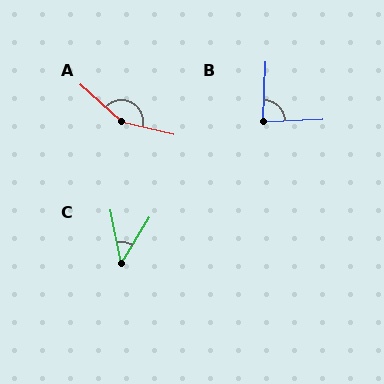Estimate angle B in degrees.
Approximately 85 degrees.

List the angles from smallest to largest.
C (43°), B (85°), A (150°).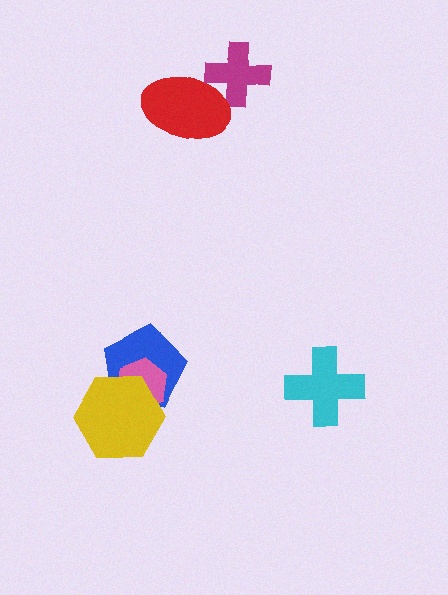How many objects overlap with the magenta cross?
1 object overlaps with the magenta cross.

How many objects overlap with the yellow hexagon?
2 objects overlap with the yellow hexagon.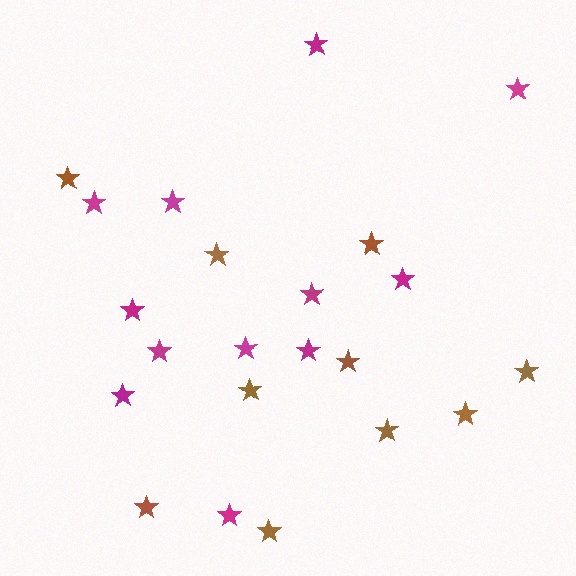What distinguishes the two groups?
There are 2 groups: one group of brown stars (10) and one group of magenta stars (12).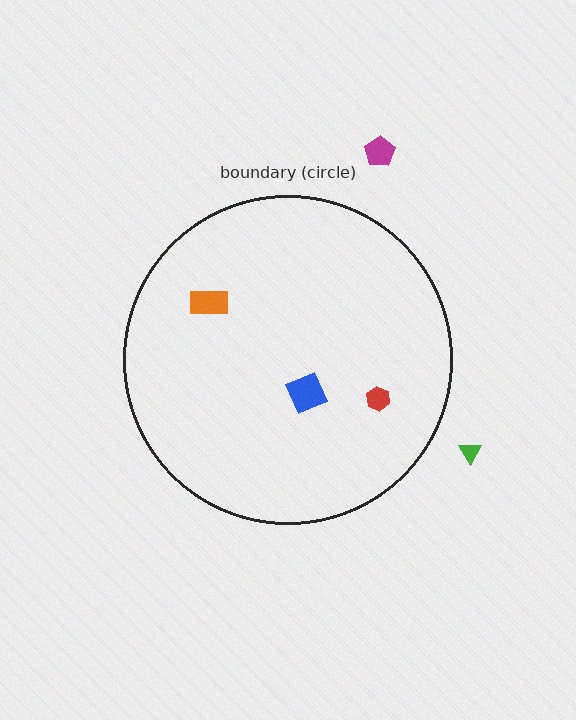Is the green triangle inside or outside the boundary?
Outside.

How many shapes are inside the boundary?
3 inside, 2 outside.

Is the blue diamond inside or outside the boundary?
Inside.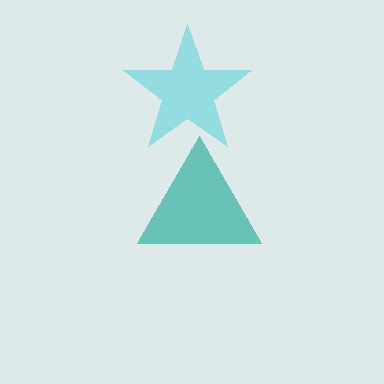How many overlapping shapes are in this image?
There are 2 overlapping shapes in the image.